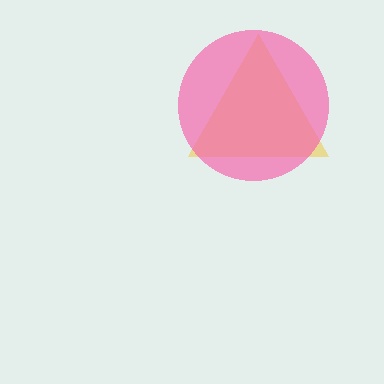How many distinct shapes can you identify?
There are 2 distinct shapes: a yellow triangle, a pink circle.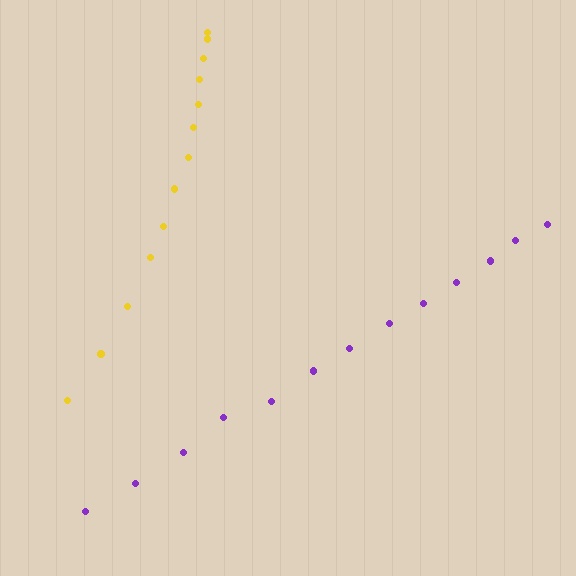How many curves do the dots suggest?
There are 2 distinct paths.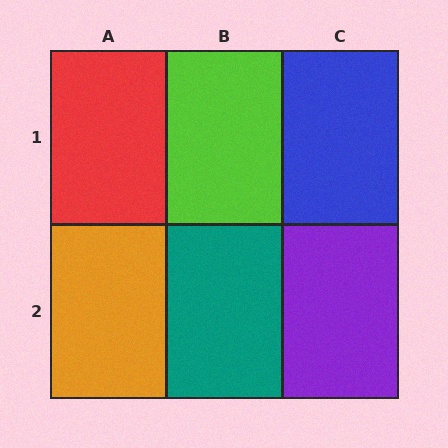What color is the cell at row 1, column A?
Red.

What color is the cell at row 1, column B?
Lime.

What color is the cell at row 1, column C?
Blue.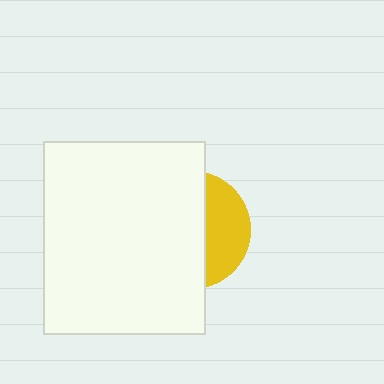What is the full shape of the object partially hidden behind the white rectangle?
The partially hidden object is a yellow circle.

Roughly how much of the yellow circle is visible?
A small part of it is visible (roughly 36%).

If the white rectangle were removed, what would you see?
You would see the complete yellow circle.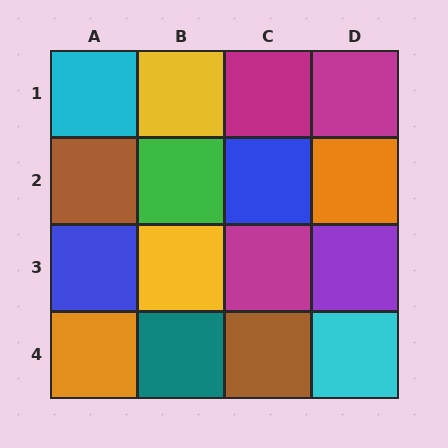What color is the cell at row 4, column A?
Orange.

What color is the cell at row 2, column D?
Orange.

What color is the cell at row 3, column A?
Blue.